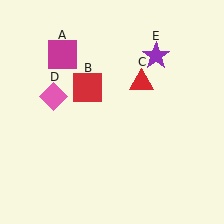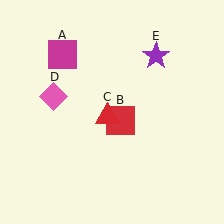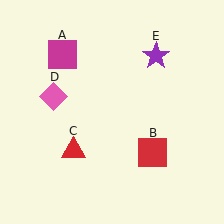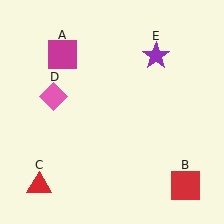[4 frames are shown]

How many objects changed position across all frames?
2 objects changed position: red square (object B), red triangle (object C).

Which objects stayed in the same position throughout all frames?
Magenta square (object A) and pink diamond (object D) and purple star (object E) remained stationary.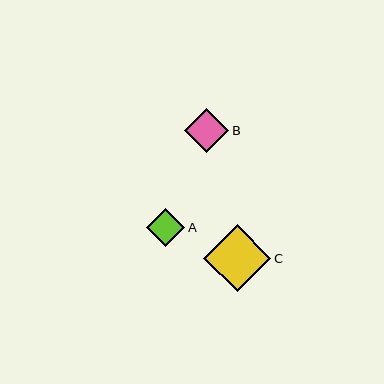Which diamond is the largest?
Diamond C is the largest with a size of approximately 67 pixels.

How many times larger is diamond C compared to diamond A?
Diamond C is approximately 1.7 times the size of diamond A.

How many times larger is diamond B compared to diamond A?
Diamond B is approximately 1.1 times the size of diamond A.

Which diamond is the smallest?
Diamond A is the smallest with a size of approximately 38 pixels.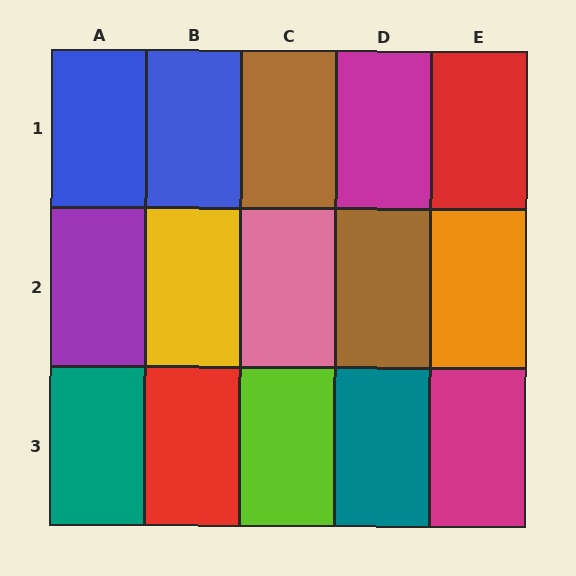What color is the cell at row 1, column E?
Red.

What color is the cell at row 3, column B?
Red.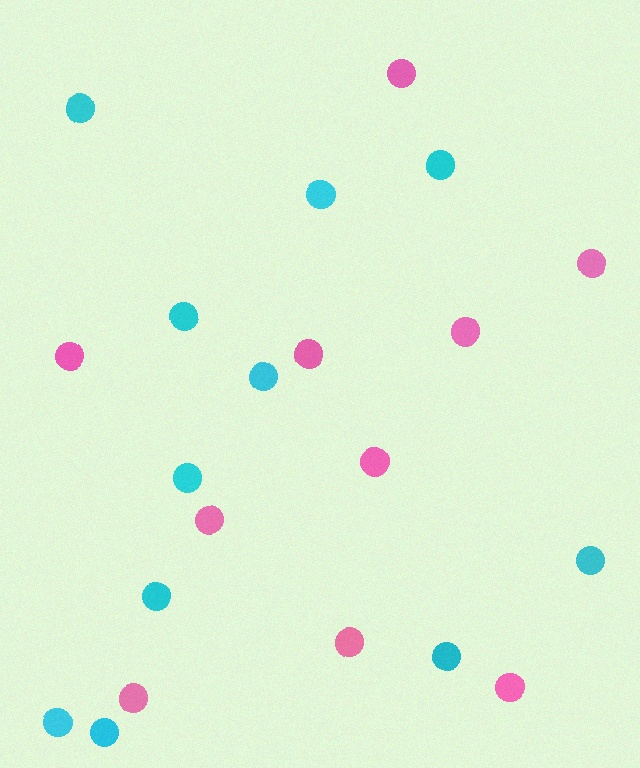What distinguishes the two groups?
There are 2 groups: one group of cyan circles (11) and one group of pink circles (10).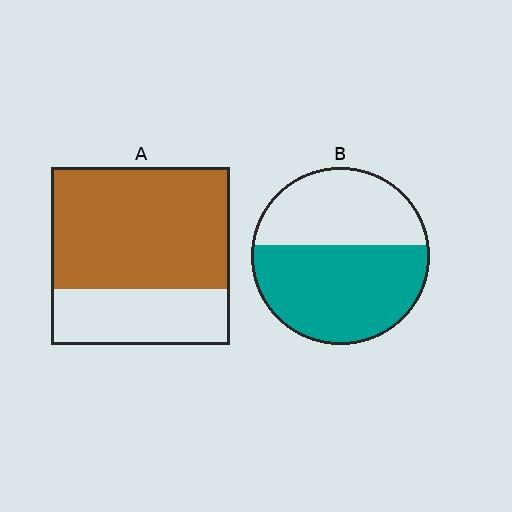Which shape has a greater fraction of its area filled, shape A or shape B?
Shape A.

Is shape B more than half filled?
Yes.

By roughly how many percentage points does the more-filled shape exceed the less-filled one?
By roughly 10 percentage points (A over B).